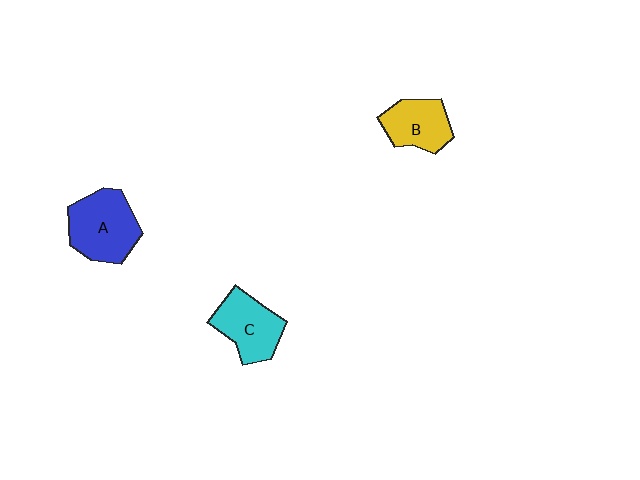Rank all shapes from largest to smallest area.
From largest to smallest: A (blue), C (cyan), B (yellow).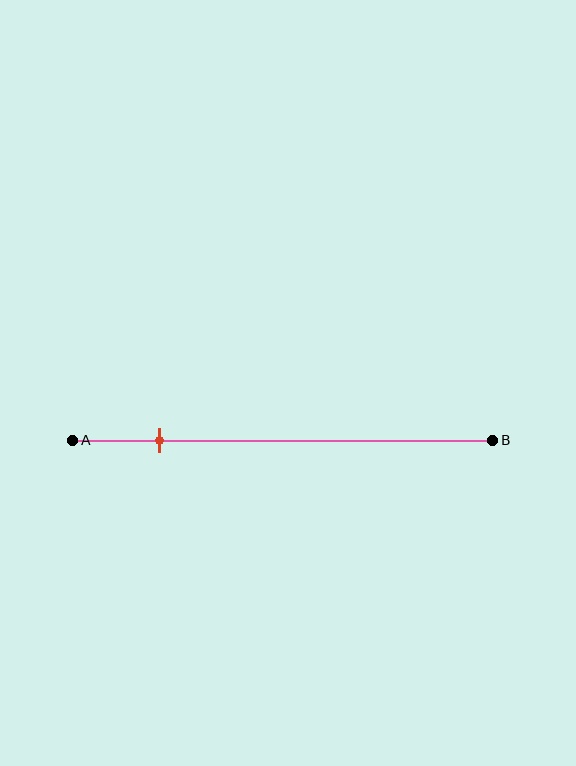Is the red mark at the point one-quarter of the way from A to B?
No, the mark is at about 20% from A, not at the 25% one-quarter point.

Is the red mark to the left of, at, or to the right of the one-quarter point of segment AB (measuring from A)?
The red mark is to the left of the one-quarter point of segment AB.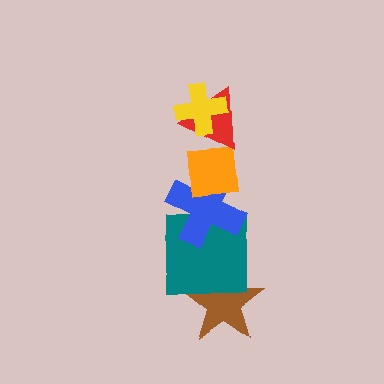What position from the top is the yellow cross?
The yellow cross is 1st from the top.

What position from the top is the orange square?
The orange square is 3rd from the top.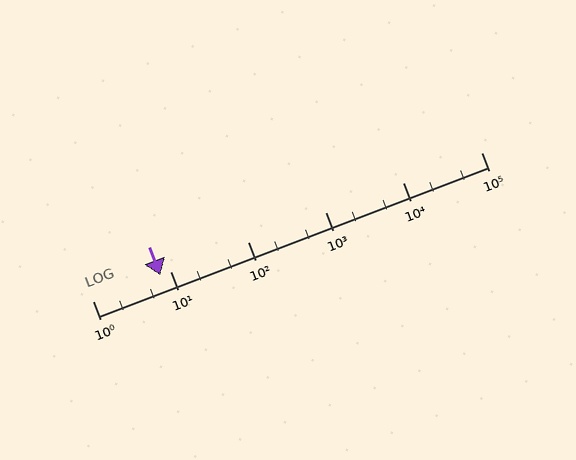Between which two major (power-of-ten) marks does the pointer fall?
The pointer is between 1 and 10.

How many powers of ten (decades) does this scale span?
The scale spans 5 decades, from 1 to 100000.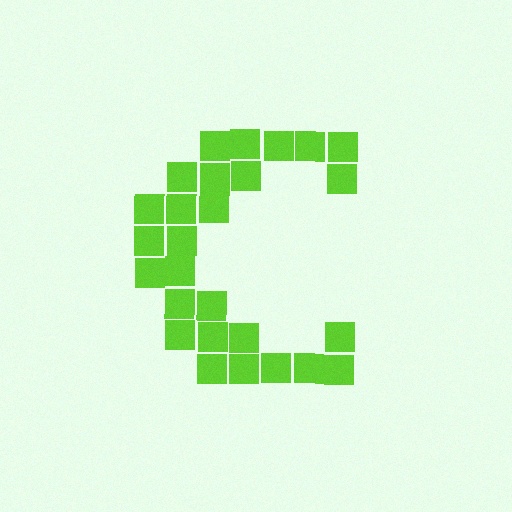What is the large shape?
The large shape is the letter C.